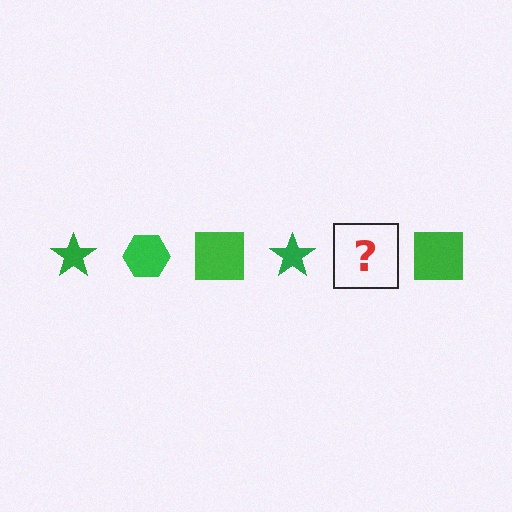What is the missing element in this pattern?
The missing element is a green hexagon.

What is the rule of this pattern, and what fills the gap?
The rule is that the pattern cycles through star, hexagon, square shapes in green. The gap should be filled with a green hexagon.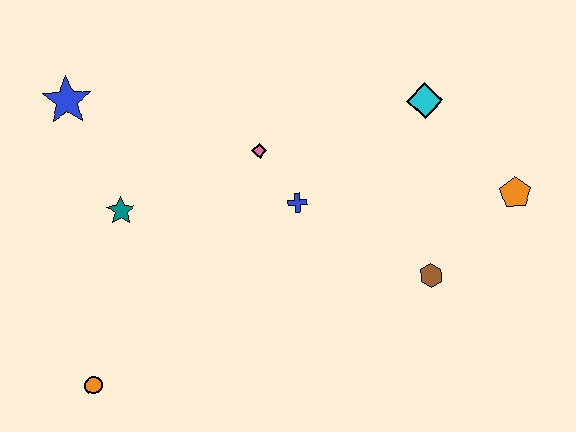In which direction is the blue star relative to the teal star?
The blue star is above the teal star.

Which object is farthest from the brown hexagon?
The blue star is farthest from the brown hexagon.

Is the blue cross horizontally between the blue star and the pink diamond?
No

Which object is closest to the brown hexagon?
The orange pentagon is closest to the brown hexagon.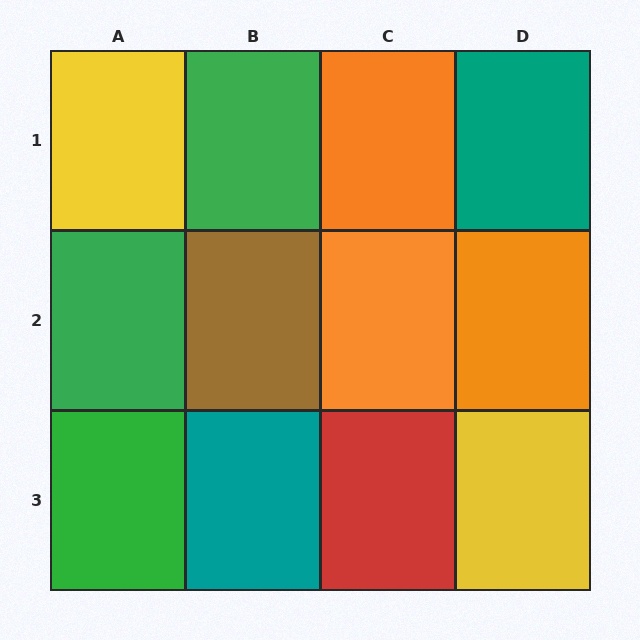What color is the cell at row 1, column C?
Orange.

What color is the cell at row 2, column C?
Orange.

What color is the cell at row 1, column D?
Teal.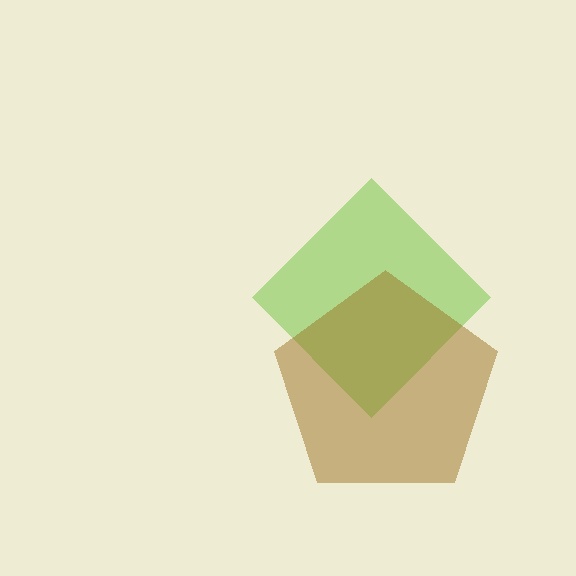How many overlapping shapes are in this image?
There are 2 overlapping shapes in the image.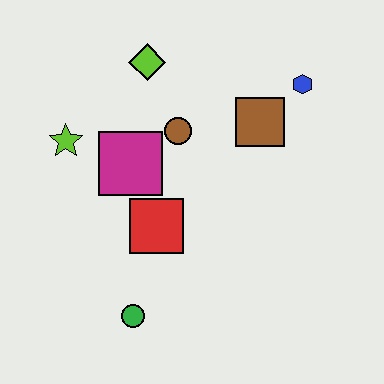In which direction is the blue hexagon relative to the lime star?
The blue hexagon is to the right of the lime star.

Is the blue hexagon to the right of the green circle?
Yes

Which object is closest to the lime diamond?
The brown circle is closest to the lime diamond.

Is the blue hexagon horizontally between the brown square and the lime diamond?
No